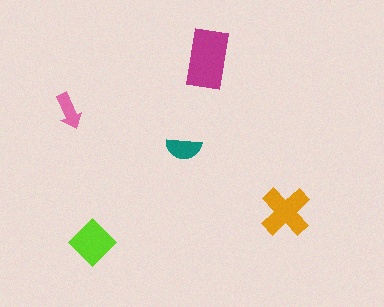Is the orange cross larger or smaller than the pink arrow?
Larger.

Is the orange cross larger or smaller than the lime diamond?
Larger.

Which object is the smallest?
The pink arrow.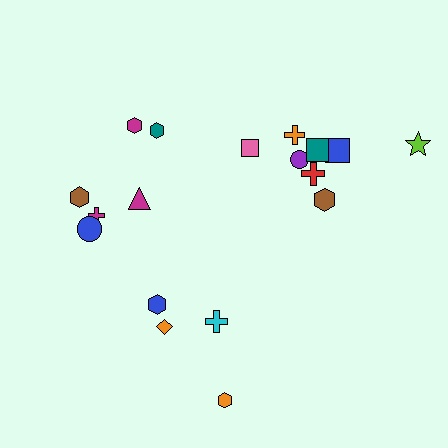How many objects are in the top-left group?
There are 6 objects.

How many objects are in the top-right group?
There are 8 objects.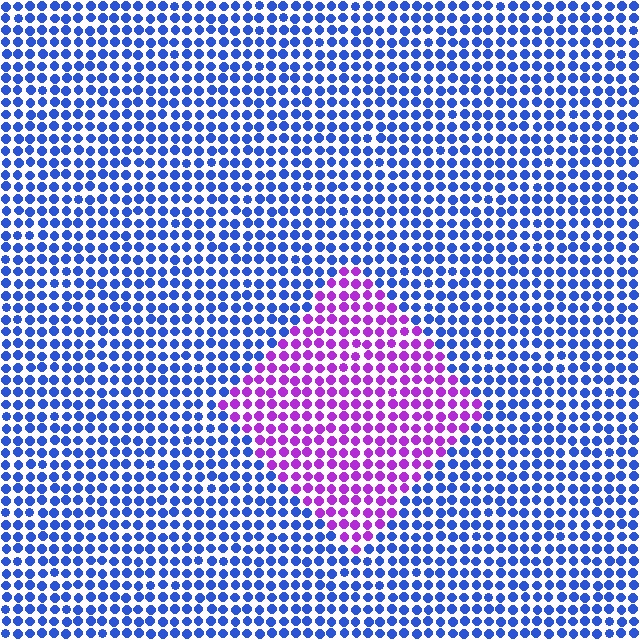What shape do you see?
I see a diamond.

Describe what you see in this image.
The image is filled with small blue elements in a uniform arrangement. A diamond-shaped region is visible where the elements are tinted to a slightly different hue, forming a subtle color boundary.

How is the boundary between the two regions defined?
The boundary is defined purely by a slight shift in hue (about 63 degrees). Spacing, size, and orientation are identical on both sides.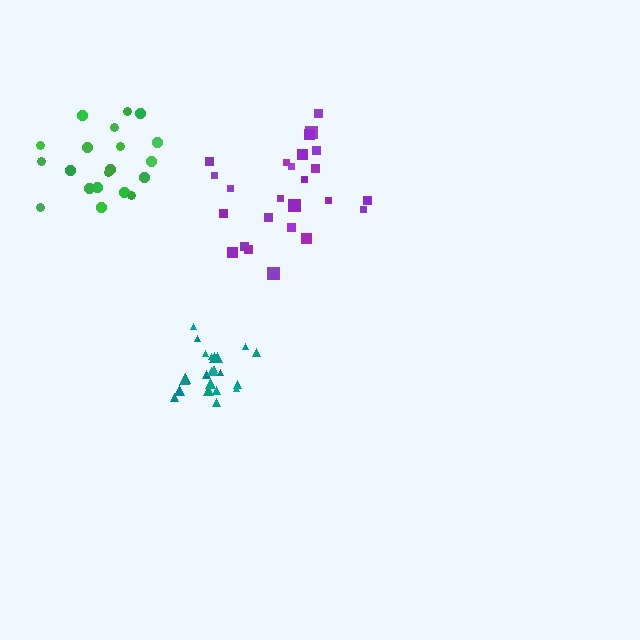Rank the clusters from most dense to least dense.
teal, purple, green.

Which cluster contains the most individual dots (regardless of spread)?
Purple (26).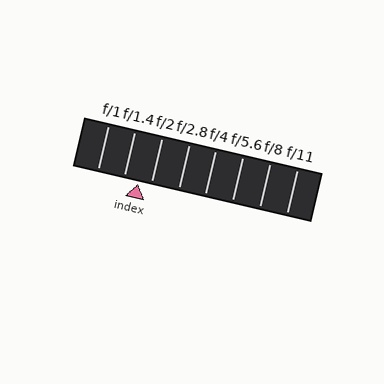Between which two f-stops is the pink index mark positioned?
The index mark is between f/1.4 and f/2.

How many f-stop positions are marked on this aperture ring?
There are 8 f-stop positions marked.